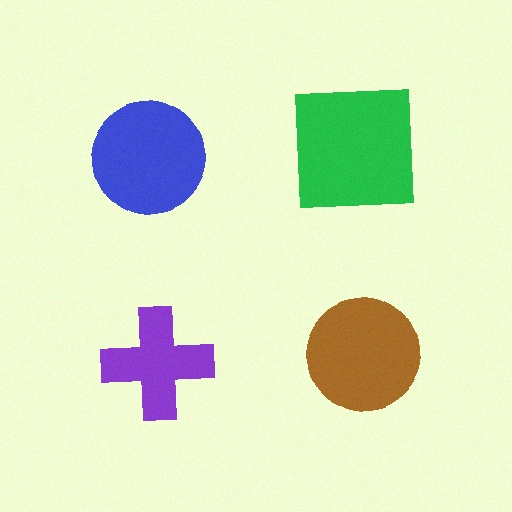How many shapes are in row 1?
2 shapes.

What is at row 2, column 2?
A brown circle.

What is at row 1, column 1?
A blue circle.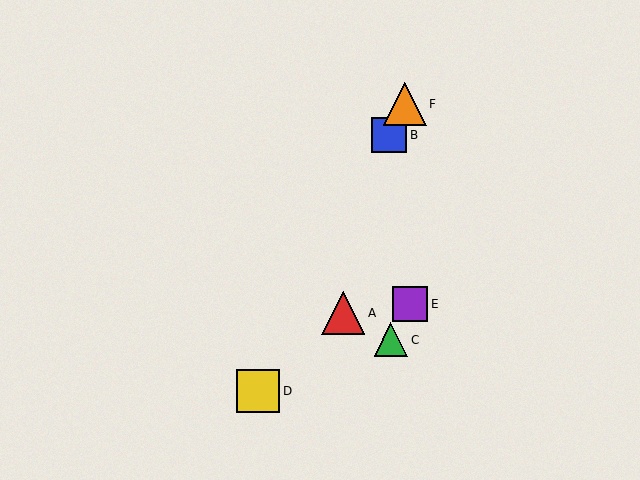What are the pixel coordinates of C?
Object C is at (391, 340).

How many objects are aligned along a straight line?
3 objects (B, D, F) are aligned along a straight line.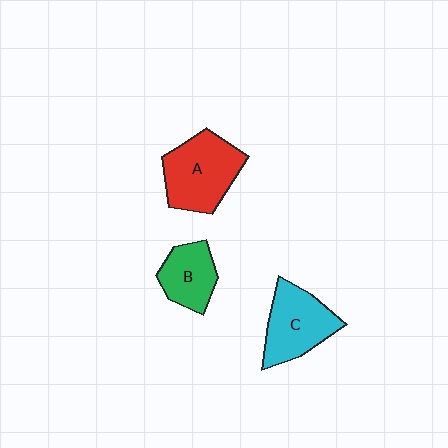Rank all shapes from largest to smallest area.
From largest to smallest: A (red), C (cyan), B (green).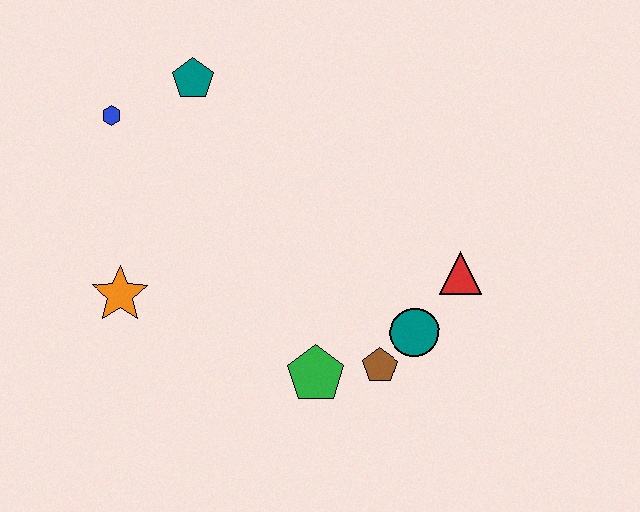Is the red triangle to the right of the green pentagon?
Yes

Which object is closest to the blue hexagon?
The teal pentagon is closest to the blue hexagon.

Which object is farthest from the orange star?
The red triangle is farthest from the orange star.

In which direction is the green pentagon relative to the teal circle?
The green pentagon is to the left of the teal circle.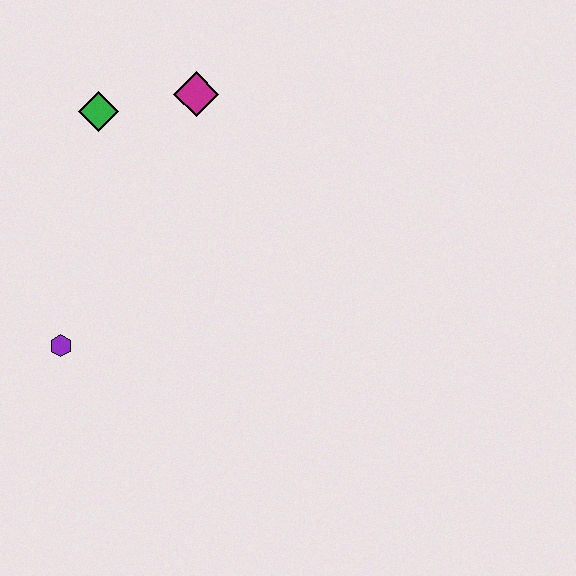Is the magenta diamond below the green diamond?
No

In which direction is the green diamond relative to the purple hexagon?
The green diamond is above the purple hexagon.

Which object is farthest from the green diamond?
The purple hexagon is farthest from the green diamond.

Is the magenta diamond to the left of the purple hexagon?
No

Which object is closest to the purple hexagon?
The green diamond is closest to the purple hexagon.